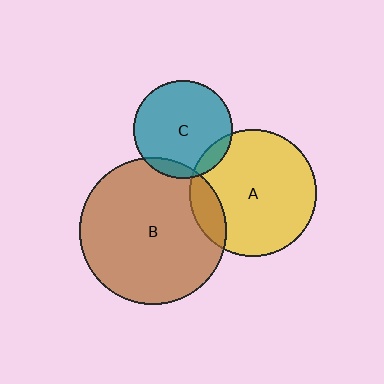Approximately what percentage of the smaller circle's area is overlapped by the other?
Approximately 10%.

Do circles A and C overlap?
Yes.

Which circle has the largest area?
Circle B (brown).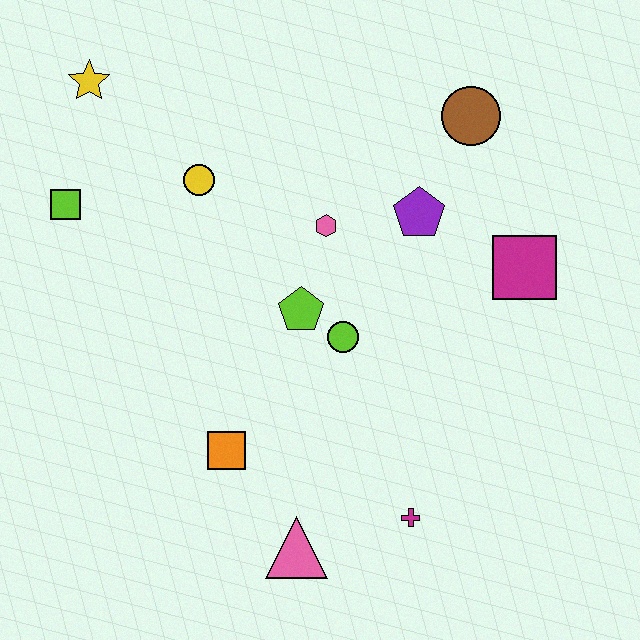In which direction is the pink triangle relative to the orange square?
The pink triangle is below the orange square.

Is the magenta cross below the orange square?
Yes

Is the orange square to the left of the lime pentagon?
Yes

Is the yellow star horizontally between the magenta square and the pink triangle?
No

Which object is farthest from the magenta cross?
The yellow star is farthest from the magenta cross.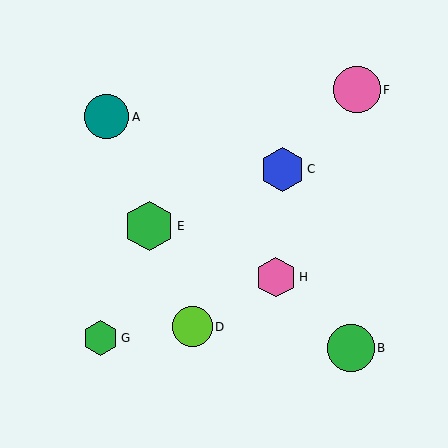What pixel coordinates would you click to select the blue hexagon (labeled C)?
Click at (282, 169) to select the blue hexagon C.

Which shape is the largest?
The green hexagon (labeled E) is the largest.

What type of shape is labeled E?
Shape E is a green hexagon.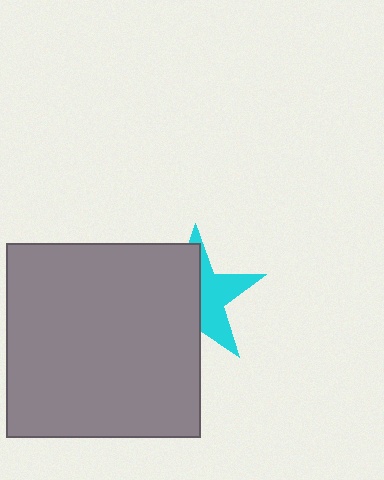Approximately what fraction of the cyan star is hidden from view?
Roughly 56% of the cyan star is hidden behind the gray square.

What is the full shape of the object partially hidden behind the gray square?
The partially hidden object is a cyan star.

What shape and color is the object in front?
The object in front is a gray square.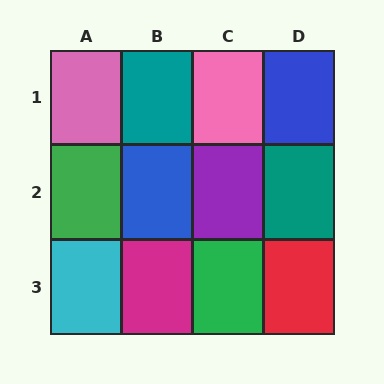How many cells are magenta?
1 cell is magenta.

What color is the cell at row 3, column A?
Cyan.